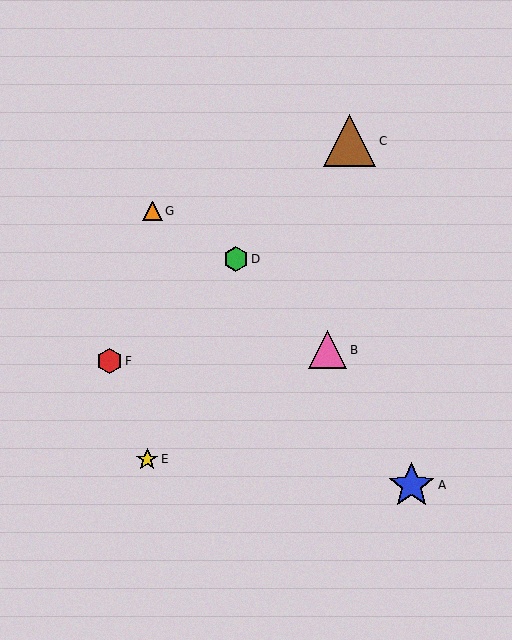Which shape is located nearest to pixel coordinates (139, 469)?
The yellow star (labeled E) at (147, 459) is nearest to that location.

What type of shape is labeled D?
Shape D is a green hexagon.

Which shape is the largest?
The brown triangle (labeled C) is the largest.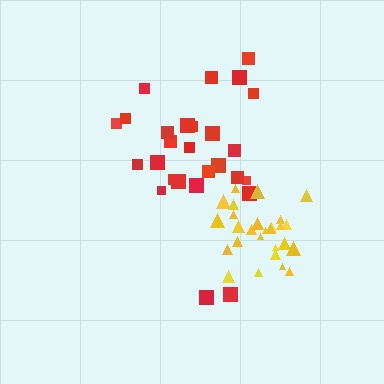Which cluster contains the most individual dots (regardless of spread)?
Red (27).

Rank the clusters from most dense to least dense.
yellow, red.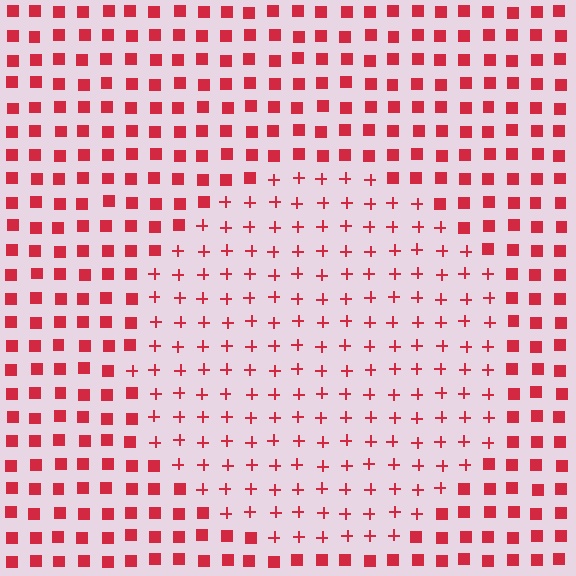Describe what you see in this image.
The image is filled with small red elements arranged in a uniform grid. A circle-shaped region contains plus signs, while the surrounding area contains squares. The boundary is defined purely by the change in element shape.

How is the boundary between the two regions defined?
The boundary is defined by a change in element shape: plus signs inside vs. squares outside. All elements share the same color and spacing.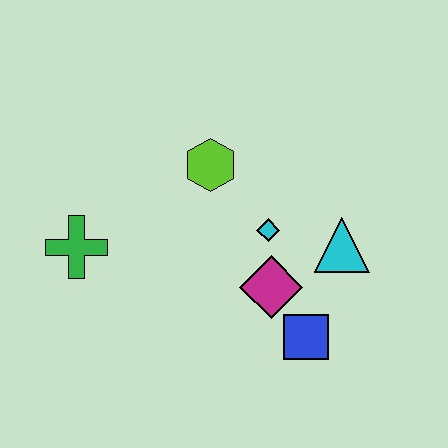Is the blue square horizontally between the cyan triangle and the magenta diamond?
Yes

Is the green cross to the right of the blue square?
No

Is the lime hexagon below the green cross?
No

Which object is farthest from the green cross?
The cyan triangle is farthest from the green cross.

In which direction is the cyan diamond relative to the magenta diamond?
The cyan diamond is above the magenta diamond.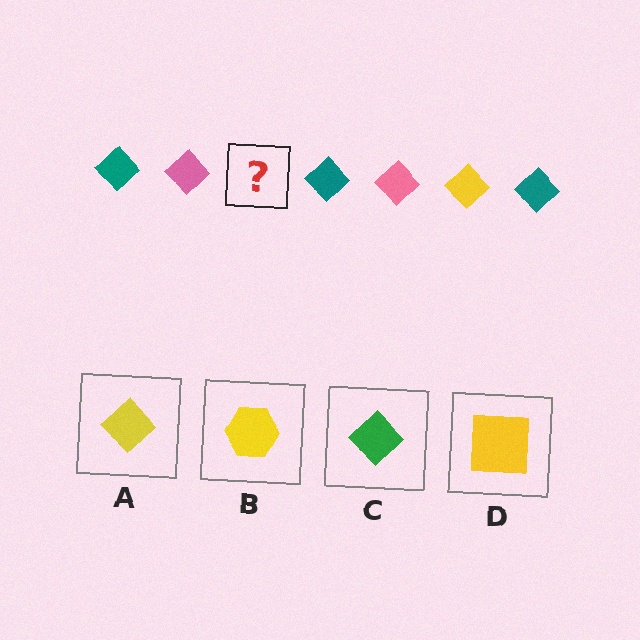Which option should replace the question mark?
Option A.